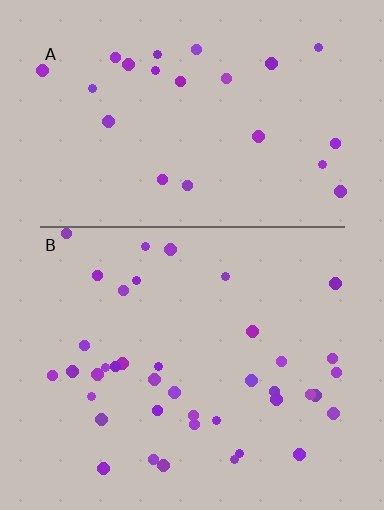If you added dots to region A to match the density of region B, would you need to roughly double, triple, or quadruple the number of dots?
Approximately double.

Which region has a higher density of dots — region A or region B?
B (the bottom).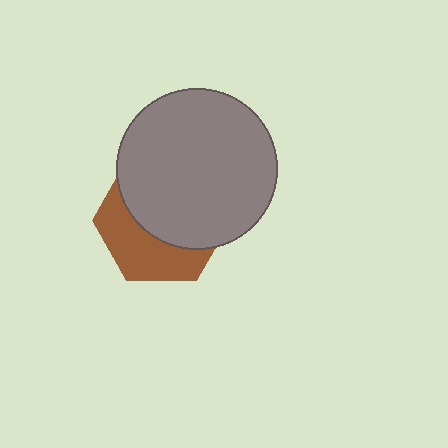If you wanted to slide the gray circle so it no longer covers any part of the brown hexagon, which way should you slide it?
Slide it up — that is the most direct way to separate the two shapes.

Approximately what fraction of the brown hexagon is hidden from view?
Roughly 60% of the brown hexagon is hidden behind the gray circle.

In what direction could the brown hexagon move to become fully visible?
The brown hexagon could move down. That would shift it out from behind the gray circle entirely.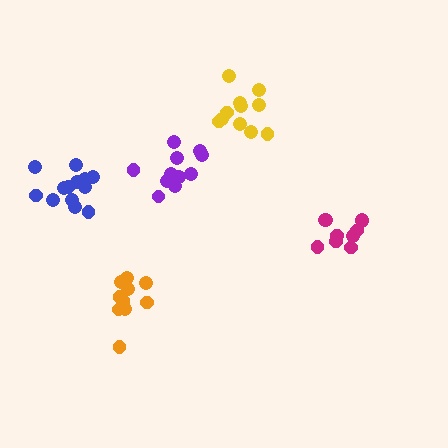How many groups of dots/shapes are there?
There are 5 groups.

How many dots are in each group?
Group 1: 11 dots, Group 2: 10 dots, Group 3: 10 dots, Group 4: 11 dots, Group 5: 13 dots (55 total).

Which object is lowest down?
The orange cluster is bottommost.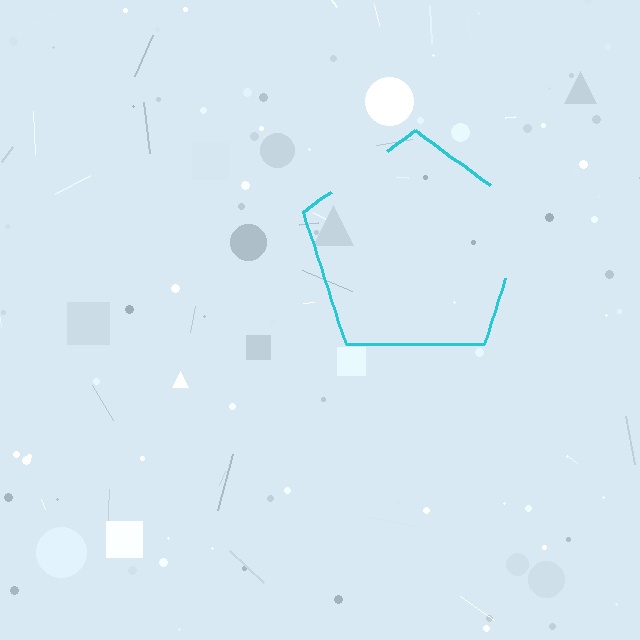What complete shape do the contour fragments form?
The contour fragments form a pentagon.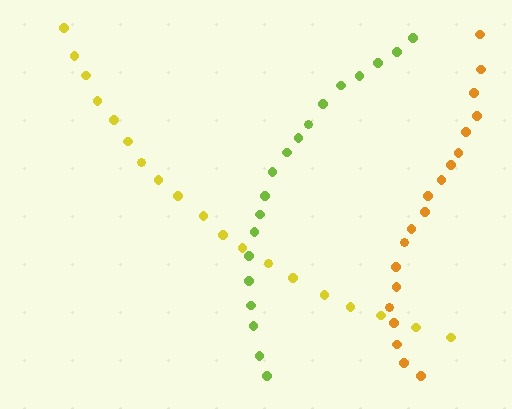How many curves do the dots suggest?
There are 3 distinct paths.